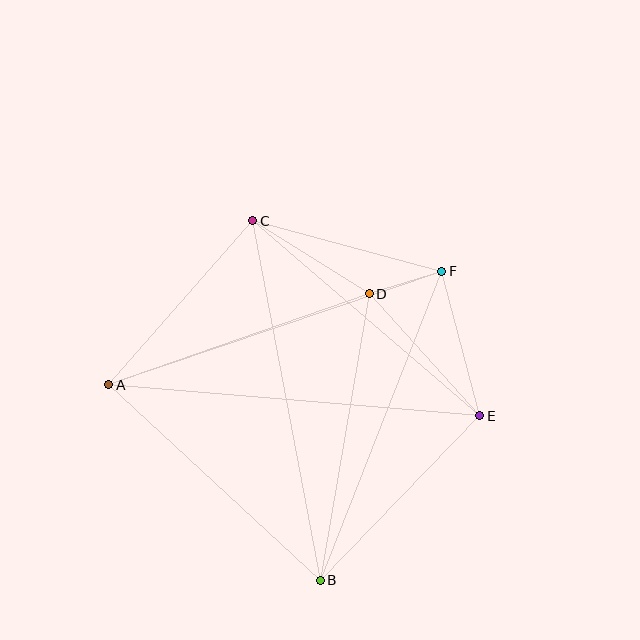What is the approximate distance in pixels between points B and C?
The distance between B and C is approximately 366 pixels.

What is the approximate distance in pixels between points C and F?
The distance between C and F is approximately 196 pixels.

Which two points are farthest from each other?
Points A and E are farthest from each other.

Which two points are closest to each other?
Points D and F are closest to each other.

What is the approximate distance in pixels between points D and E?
The distance between D and E is approximately 165 pixels.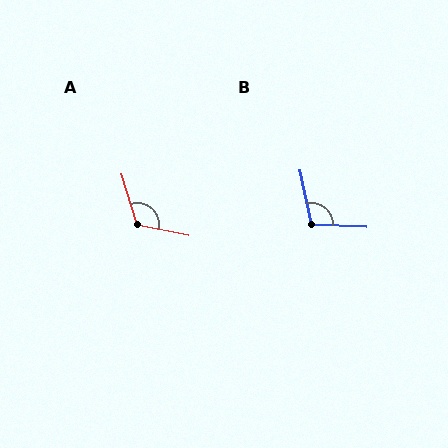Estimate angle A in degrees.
Approximately 118 degrees.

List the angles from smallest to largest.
B (105°), A (118°).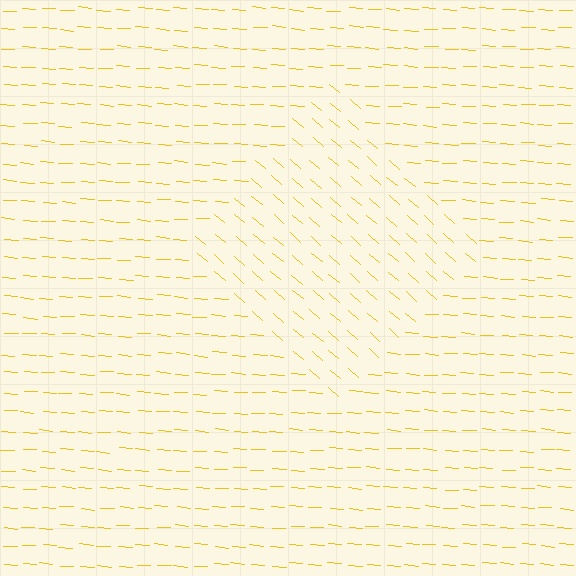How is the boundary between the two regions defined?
The boundary is defined purely by a change in line orientation (approximately 37 degrees difference). All lines are the same color and thickness.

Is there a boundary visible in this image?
Yes, there is a texture boundary formed by a change in line orientation.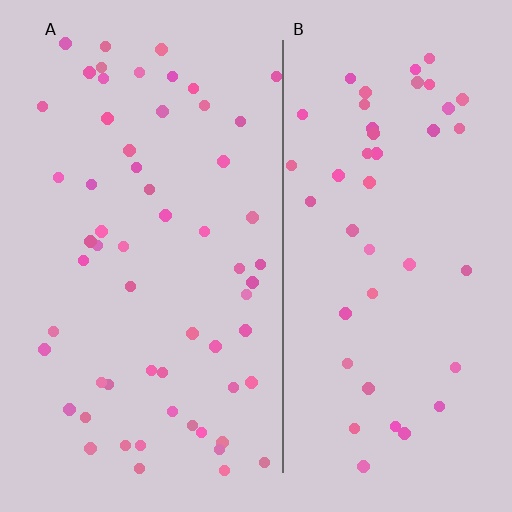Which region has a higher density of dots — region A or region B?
A (the left).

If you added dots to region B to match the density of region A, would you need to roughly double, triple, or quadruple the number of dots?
Approximately double.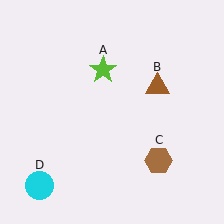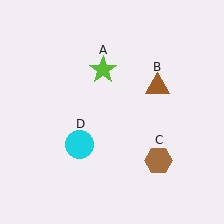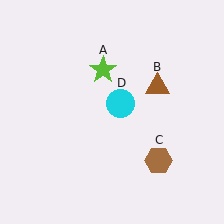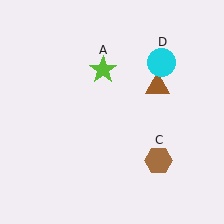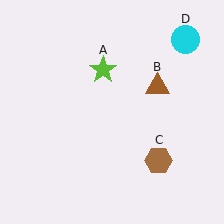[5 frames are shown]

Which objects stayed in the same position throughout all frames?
Lime star (object A) and brown triangle (object B) and brown hexagon (object C) remained stationary.